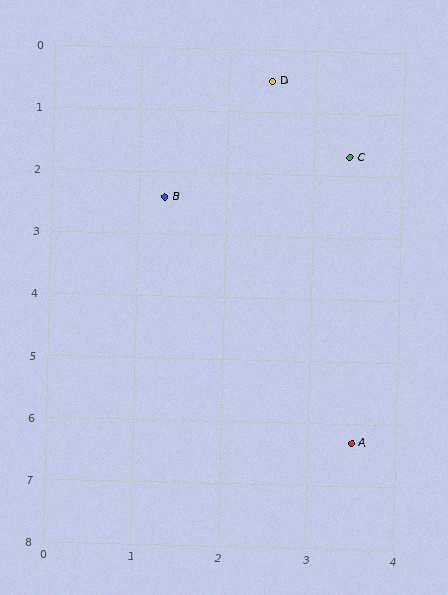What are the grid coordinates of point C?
Point C is at approximately (3.4, 1.7).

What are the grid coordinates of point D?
Point D is at approximately (2.5, 0.5).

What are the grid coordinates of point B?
Point B is at approximately (1.3, 2.4).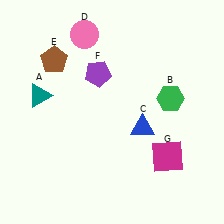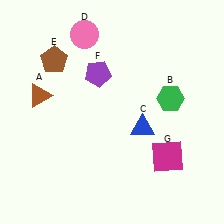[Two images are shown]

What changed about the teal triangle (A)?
In Image 1, A is teal. In Image 2, it changed to brown.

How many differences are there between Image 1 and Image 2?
There is 1 difference between the two images.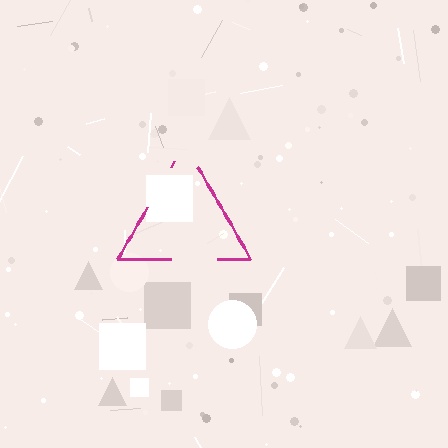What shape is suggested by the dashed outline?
The dashed outline suggests a triangle.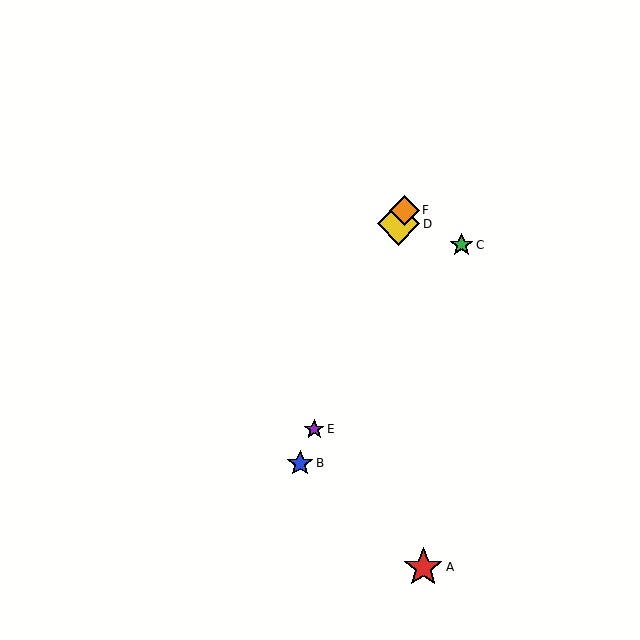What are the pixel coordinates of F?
Object F is at (404, 210).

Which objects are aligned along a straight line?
Objects B, D, E, F are aligned along a straight line.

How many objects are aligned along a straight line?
4 objects (B, D, E, F) are aligned along a straight line.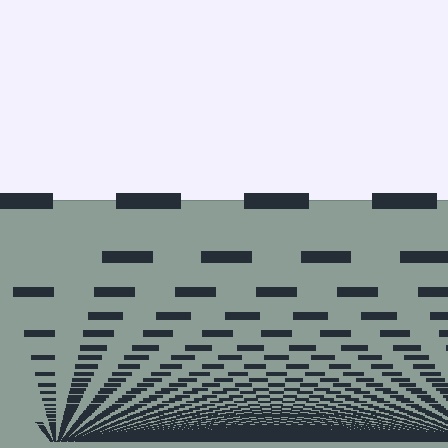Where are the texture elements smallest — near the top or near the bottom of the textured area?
Near the bottom.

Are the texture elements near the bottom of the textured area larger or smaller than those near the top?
Smaller. The gradient is inverted — elements near the bottom are smaller and denser.